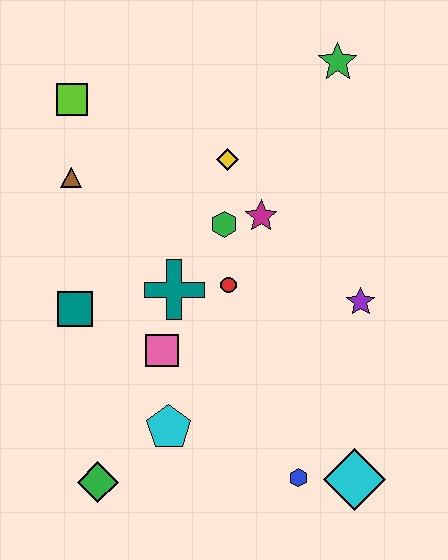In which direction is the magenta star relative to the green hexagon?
The magenta star is to the right of the green hexagon.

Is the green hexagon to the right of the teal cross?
Yes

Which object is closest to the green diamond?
The cyan pentagon is closest to the green diamond.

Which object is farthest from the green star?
The green diamond is farthest from the green star.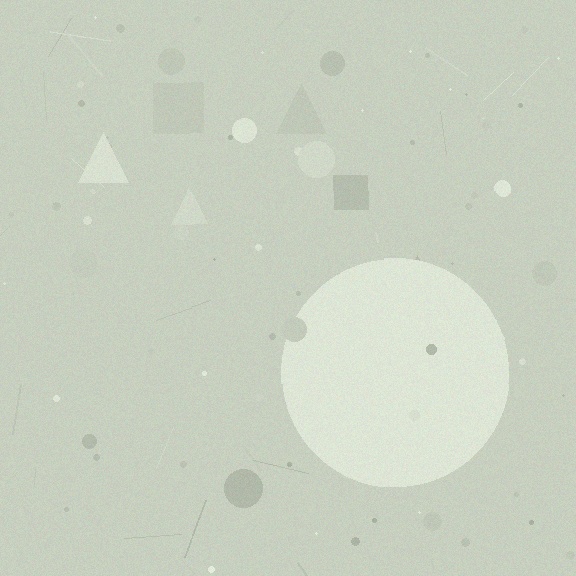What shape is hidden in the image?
A circle is hidden in the image.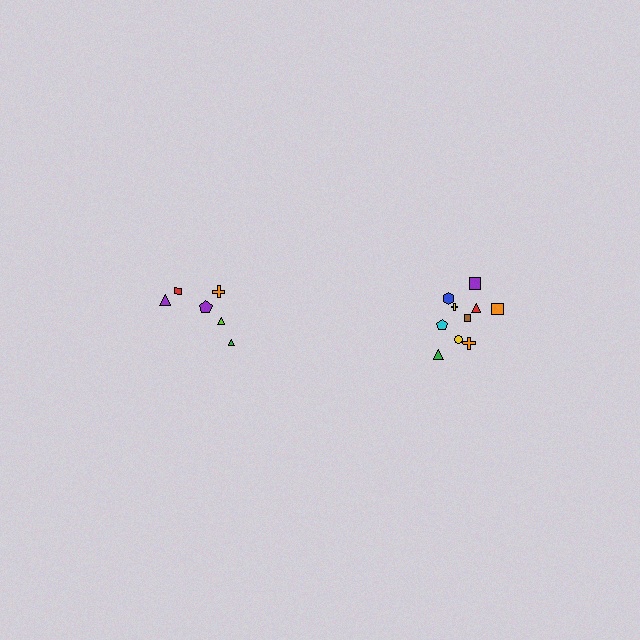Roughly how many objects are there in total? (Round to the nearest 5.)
Roughly 20 objects in total.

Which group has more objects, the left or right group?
The right group.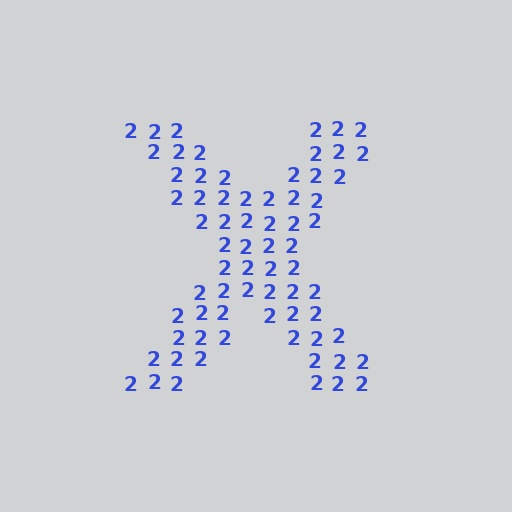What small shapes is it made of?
It is made of small digit 2's.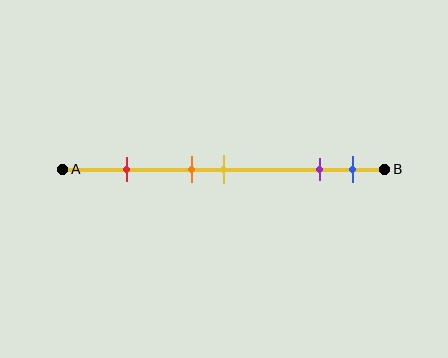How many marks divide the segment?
There are 5 marks dividing the segment.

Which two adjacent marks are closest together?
The orange and yellow marks are the closest adjacent pair.